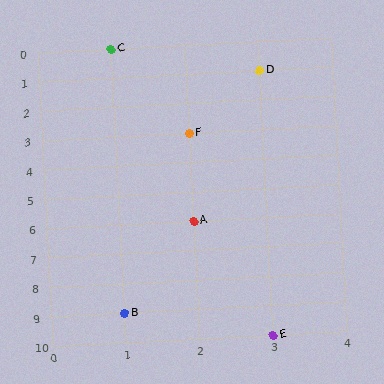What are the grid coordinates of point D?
Point D is at grid coordinates (3, 1).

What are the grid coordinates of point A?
Point A is at grid coordinates (2, 6).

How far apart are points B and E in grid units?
Points B and E are 2 columns and 1 row apart (about 2.2 grid units diagonally).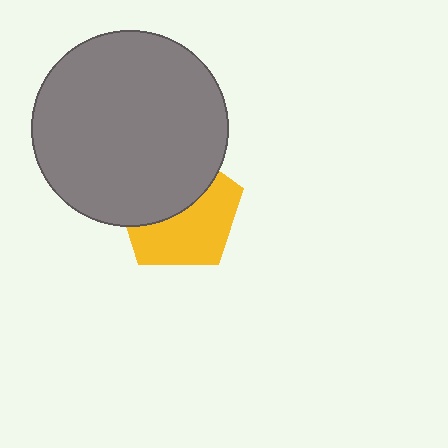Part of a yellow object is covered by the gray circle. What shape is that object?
It is a pentagon.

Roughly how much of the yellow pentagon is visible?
About half of it is visible (roughly 53%).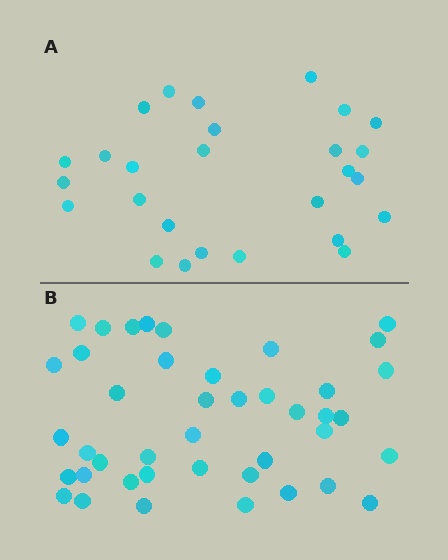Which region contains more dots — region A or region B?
Region B (the bottom region) has more dots.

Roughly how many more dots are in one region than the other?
Region B has approximately 15 more dots than region A.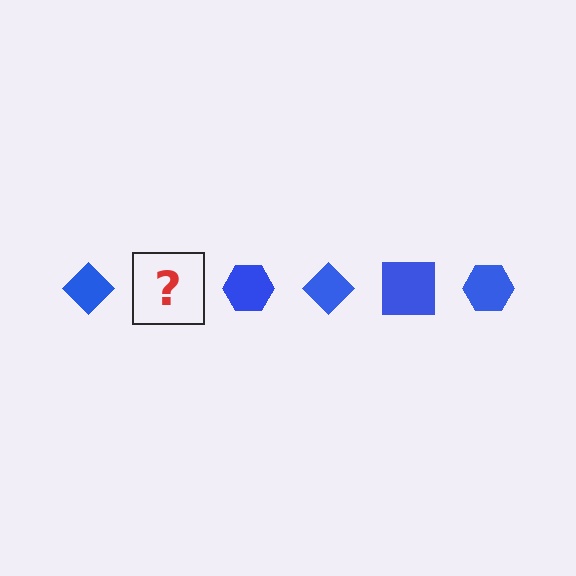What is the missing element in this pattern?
The missing element is a blue square.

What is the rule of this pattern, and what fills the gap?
The rule is that the pattern cycles through diamond, square, hexagon shapes in blue. The gap should be filled with a blue square.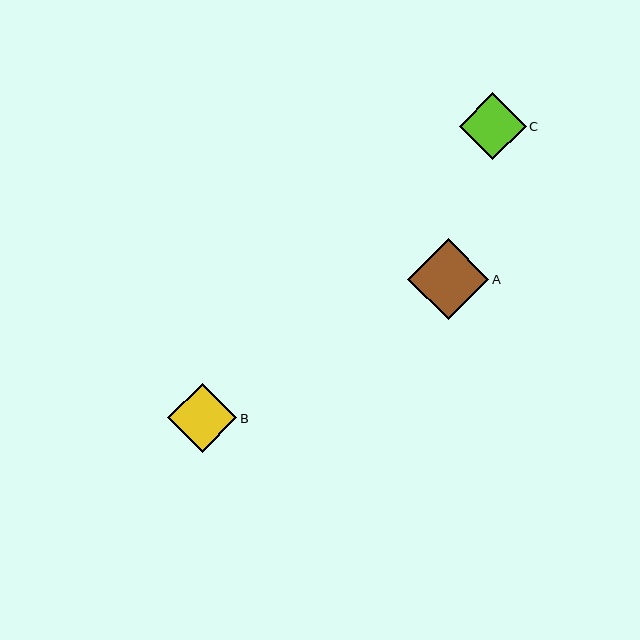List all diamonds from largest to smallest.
From largest to smallest: A, B, C.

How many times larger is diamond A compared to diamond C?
Diamond A is approximately 1.2 times the size of diamond C.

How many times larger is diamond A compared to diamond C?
Diamond A is approximately 1.2 times the size of diamond C.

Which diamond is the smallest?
Diamond C is the smallest with a size of approximately 67 pixels.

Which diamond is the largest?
Diamond A is the largest with a size of approximately 81 pixels.